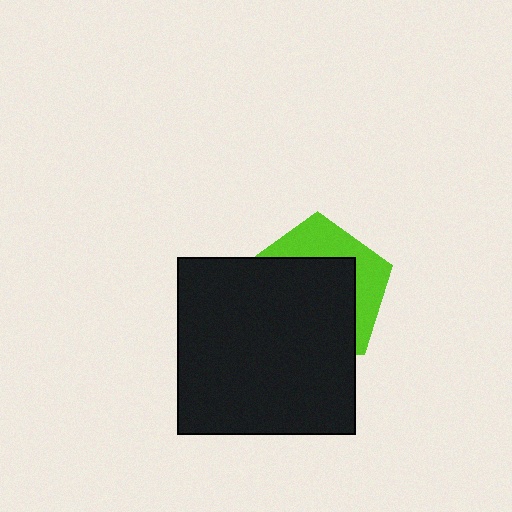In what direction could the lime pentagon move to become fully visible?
The lime pentagon could move up. That would shift it out from behind the black square entirely.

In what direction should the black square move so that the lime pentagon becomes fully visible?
The black square should move down. That is the shortest direction to clear the overlap and leave the lime pentagon fully visible.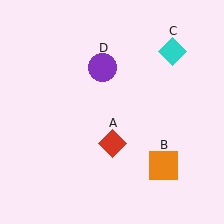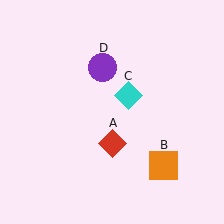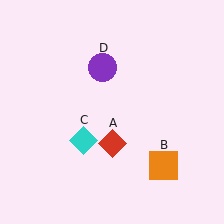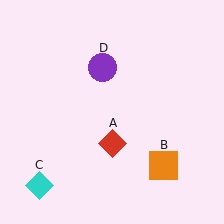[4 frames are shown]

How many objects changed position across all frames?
1 object changed position: cyan diamond (object C).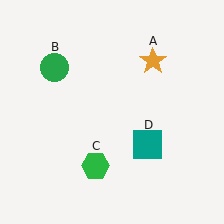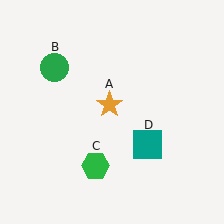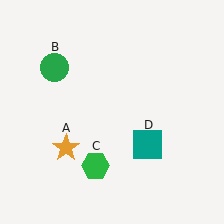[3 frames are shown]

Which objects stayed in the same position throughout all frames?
Green circle (object B) and green hexagon (object C) and teal square (object D) remained stationary.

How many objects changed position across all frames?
1 object changed position: orange star (object A).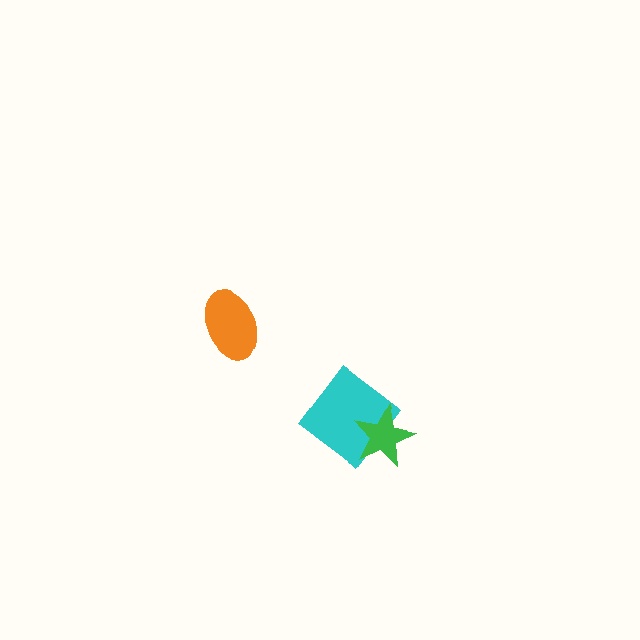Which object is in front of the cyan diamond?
The green star is in front of the cyan diamond.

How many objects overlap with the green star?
1 object overlaps with the green star.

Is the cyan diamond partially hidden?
Yes, it is partially covered by another shape.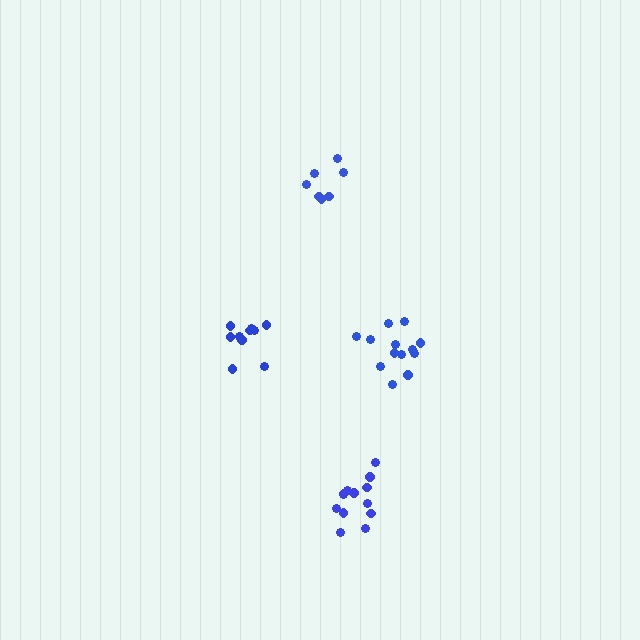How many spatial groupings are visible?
There are 4 spatial groupings.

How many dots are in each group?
Group 1: 13 dots, Group 2: 10 dots, Group 3: 13 dots, Group 4: 7 dots (43 total).